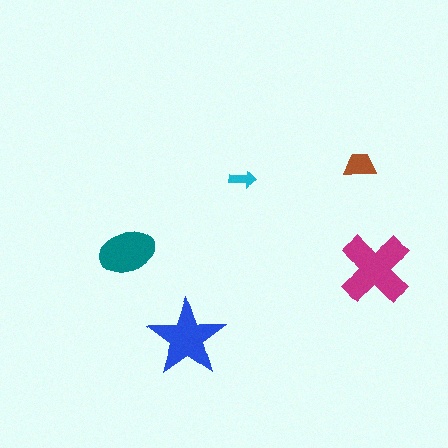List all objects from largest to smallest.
The magenta cross, the blue star, the teal ellipse, the brown trapezoid, the cyan arrow.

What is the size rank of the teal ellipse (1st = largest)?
3rd.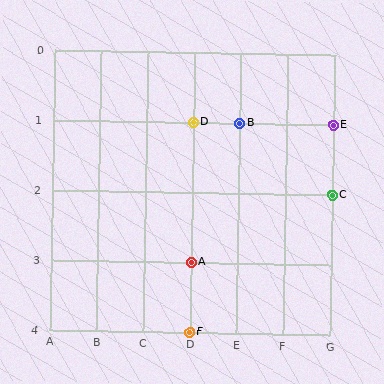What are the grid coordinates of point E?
Point E is at grid coordinates (G, 1).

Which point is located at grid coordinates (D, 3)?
Point A is at (D, 3).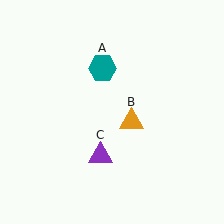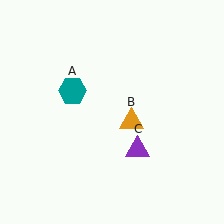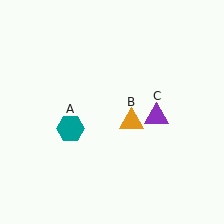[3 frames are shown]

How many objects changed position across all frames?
2 objects changed position: teal hexagon (object A), purple triangle (object C).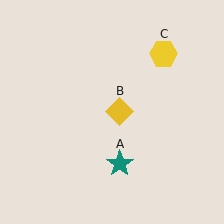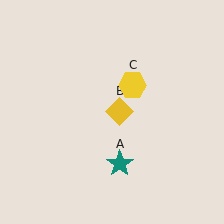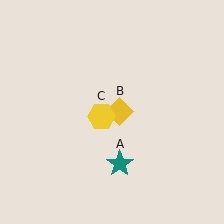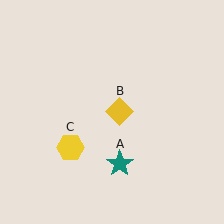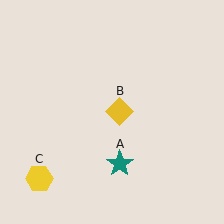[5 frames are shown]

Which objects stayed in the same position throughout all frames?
Teal star (object A) and yellow diamond (object B) remained stationary.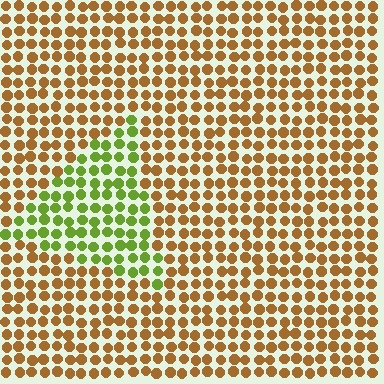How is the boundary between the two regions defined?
The boundary is defined purely by a slight shift in hue (about 58 degrees). Spacing, size, and orientation are identical on both sides.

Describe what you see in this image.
The image is filled with small brown elements in a uniform arrangement. A triangle-shaped region is visible where the elements are tinted to a slightly different hue, forming a subtle color boundary.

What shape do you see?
I see a triangle.